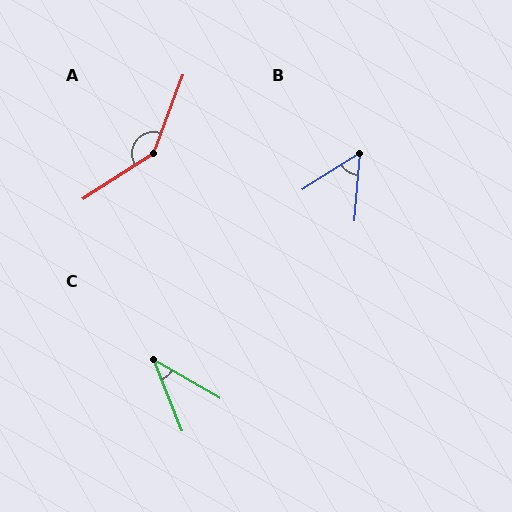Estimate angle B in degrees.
Approximately 54 degrees.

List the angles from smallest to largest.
C (38°), B (54°), A (144°).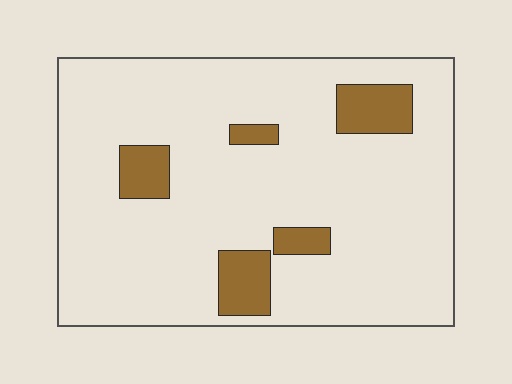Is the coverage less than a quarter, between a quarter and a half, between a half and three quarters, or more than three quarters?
Less than a quarter.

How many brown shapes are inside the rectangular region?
5.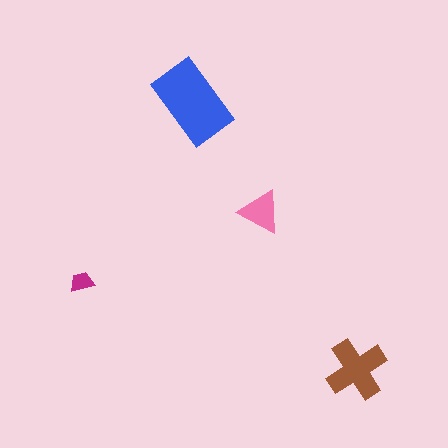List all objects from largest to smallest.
The blue rectangle, the brown cross, the pink triangle, the magenta trapezoid.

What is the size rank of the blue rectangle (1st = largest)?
1st.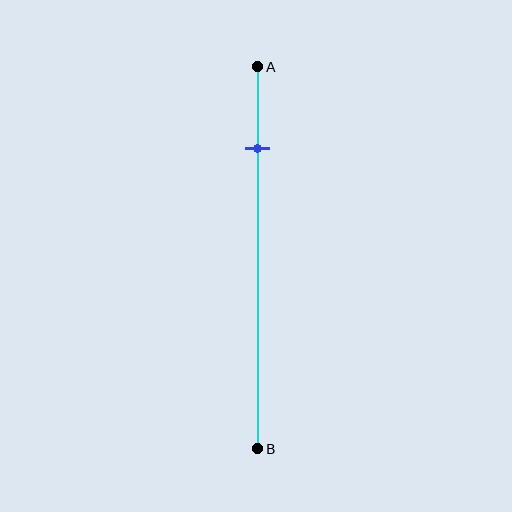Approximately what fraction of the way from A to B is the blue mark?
The blue mark is approximately 20% of the way from A to B.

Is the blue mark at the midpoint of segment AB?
No, the mark is at about 20% from A, not at the 50% midpoint.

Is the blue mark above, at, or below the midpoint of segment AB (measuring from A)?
The blue mark is above the midpoint of segment AB.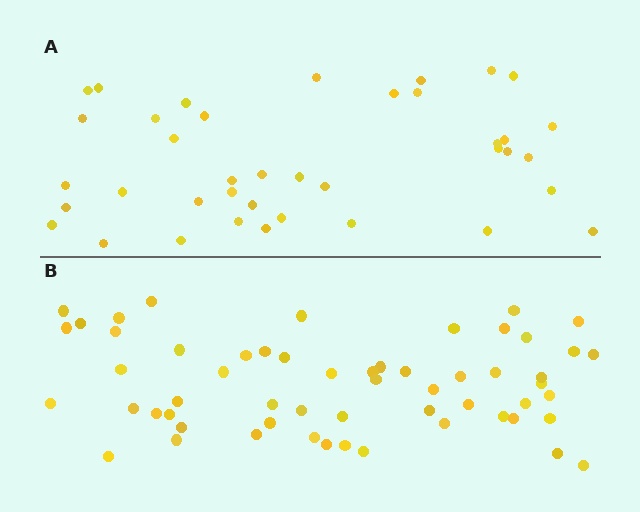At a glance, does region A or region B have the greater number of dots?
Region B (the bottom region) has more dots.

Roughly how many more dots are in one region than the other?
Region B has approximately 20 more dots than region A.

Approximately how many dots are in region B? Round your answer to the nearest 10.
About 60 dots. (The exact count is 57, which rounds to 60.)